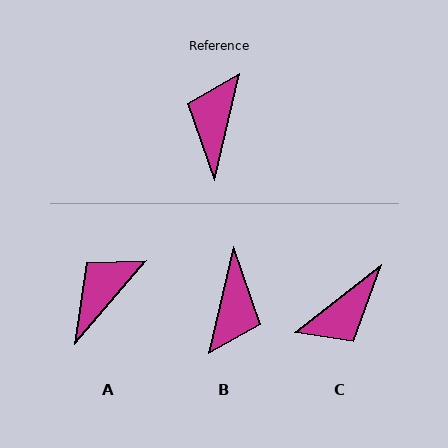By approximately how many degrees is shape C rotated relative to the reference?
Approximately 141 degrees counter-clockwise.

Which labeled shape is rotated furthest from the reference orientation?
B, about 179 degrees away.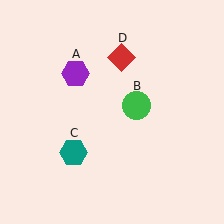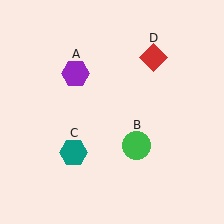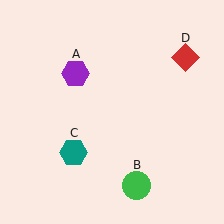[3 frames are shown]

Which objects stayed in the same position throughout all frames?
Purple hexagon (object A) and teal hexagon (object C) remained stationary.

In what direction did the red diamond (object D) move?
The red diamond (object D) moved right.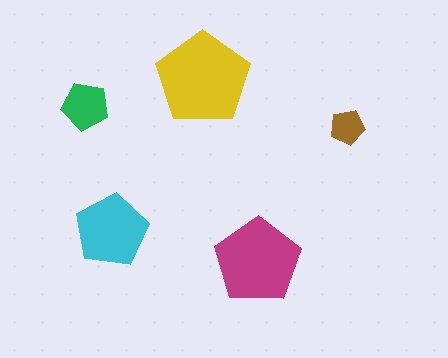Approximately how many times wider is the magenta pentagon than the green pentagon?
About 2 times wider.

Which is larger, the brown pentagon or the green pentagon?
The green one.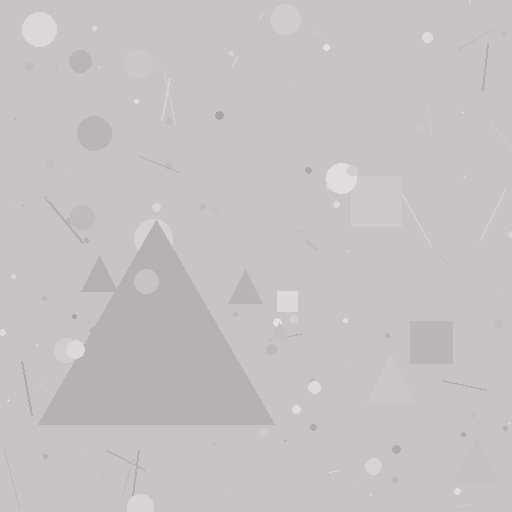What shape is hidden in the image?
A triangle is hidden in the image.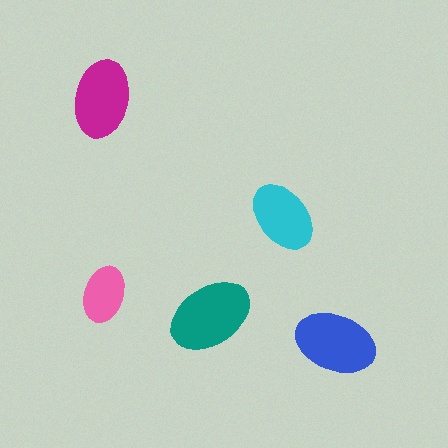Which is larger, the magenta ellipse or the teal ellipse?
The teal one.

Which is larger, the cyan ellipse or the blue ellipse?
The blue one.